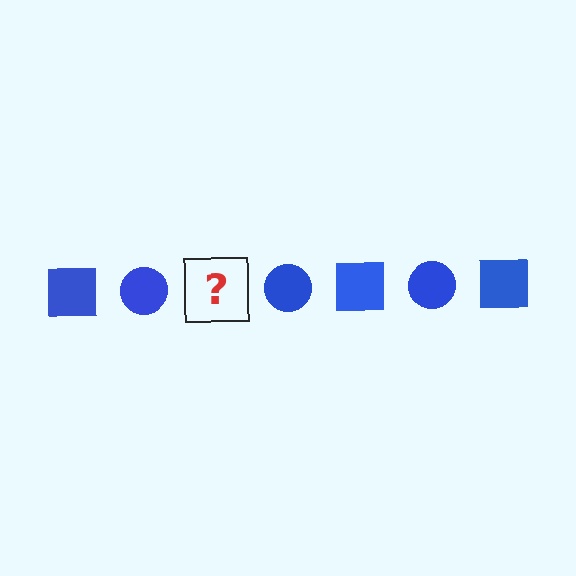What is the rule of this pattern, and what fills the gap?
The rule is that the pattern cycles through square, circle shapes in blue. The gap should be filled with a blue square.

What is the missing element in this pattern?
The missing element is a blue square.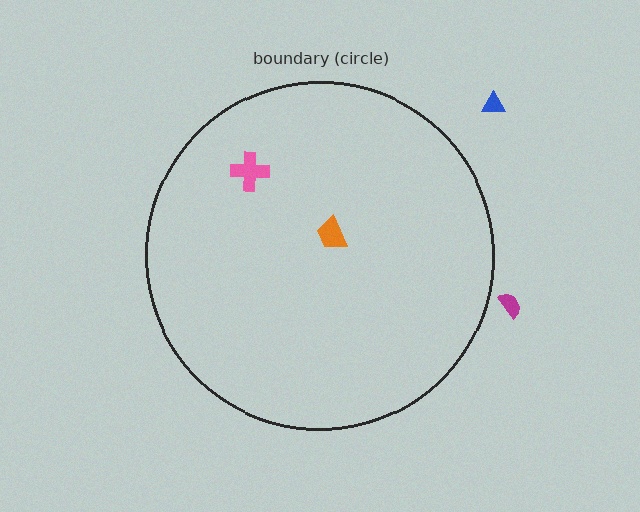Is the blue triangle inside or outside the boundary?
Outside.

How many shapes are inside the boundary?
2 inside, 2 outside.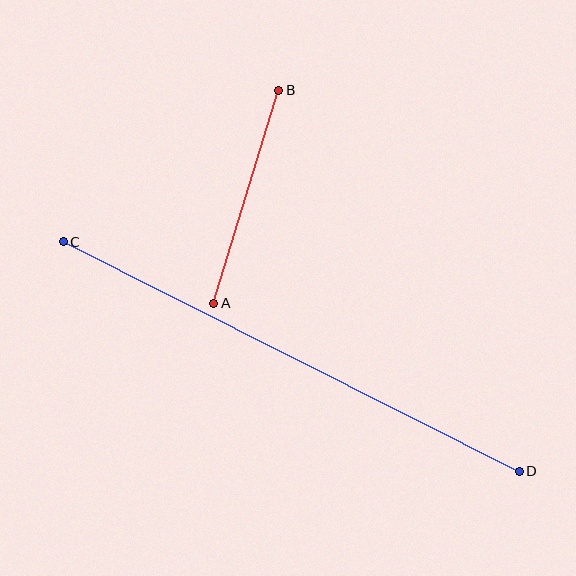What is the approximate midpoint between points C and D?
The midpoint is at approximately (291, 357) pixels.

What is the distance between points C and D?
The distance is approximately 510 pixels.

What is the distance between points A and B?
The distance is approximately 223 pixels.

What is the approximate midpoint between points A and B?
The midpoint is at approximately (246, 197) pixels.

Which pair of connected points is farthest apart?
Points C and D are farthest apart.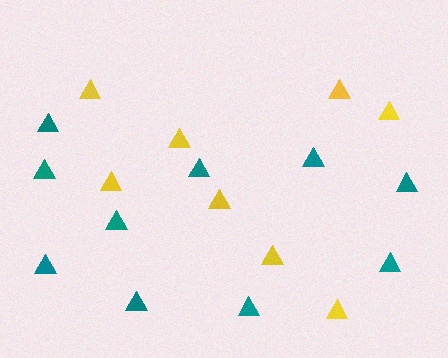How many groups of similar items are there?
There are 2 groups: one group of teal triangles (10) and one group of yellow triangles (8).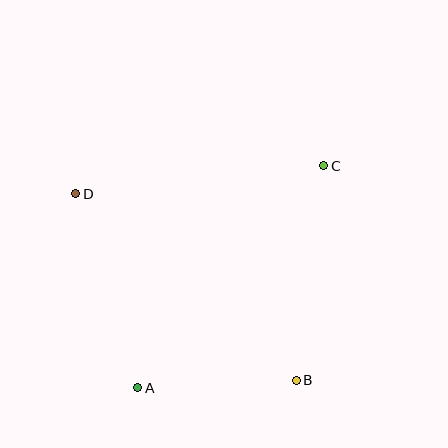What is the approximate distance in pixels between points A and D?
The distance between A and D is approximately 204 pixels.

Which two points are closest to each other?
Points A and B are closest to each other.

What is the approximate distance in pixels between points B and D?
The distance between B and D is approximately 289 pixels.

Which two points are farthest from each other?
Points A and C are farthest from each other.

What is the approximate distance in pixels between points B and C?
The distance between B and C is approximately 216 pixels.